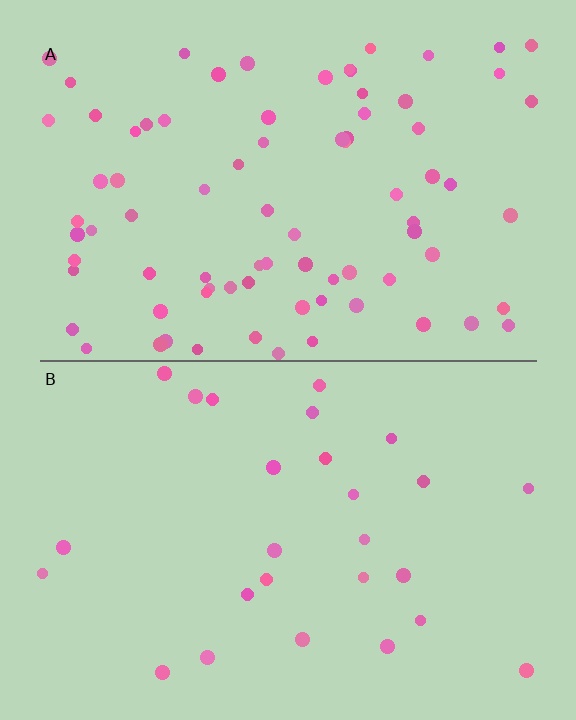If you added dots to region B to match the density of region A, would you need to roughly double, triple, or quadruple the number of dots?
Approximately triple.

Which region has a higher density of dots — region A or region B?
A (the top).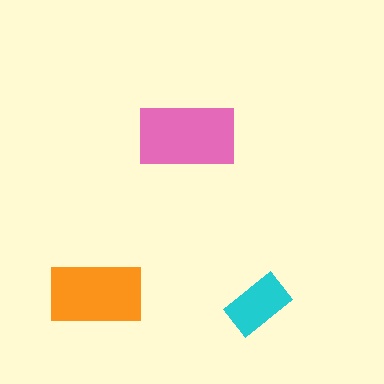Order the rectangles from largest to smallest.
the pink one, the orange one, the cyan one.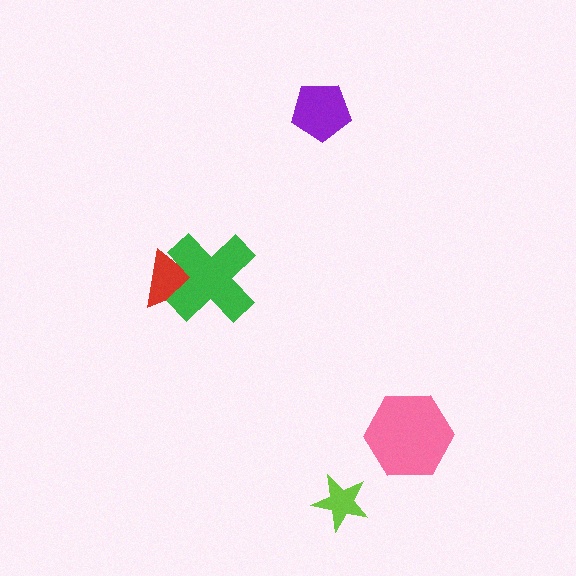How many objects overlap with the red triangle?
1 object overlaps with the red triangle.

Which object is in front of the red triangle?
The green cross is in front of the red triangle.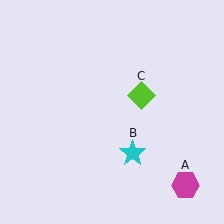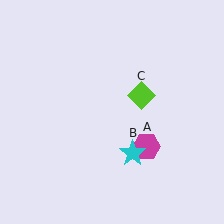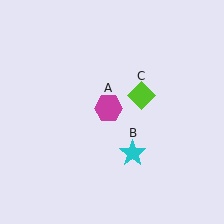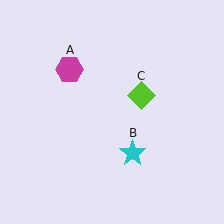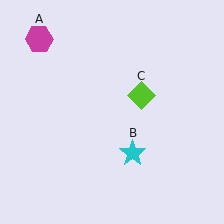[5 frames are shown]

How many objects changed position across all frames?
1 object changed position: magenta hexagon (object A).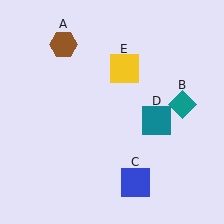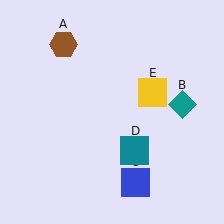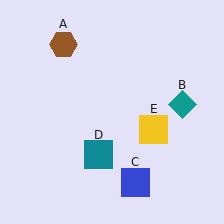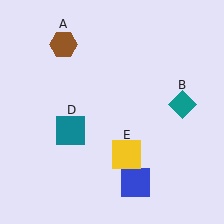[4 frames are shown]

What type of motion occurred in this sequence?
The teal square (object D), yellow square (object E) rotated clockwise around the center of the scene.